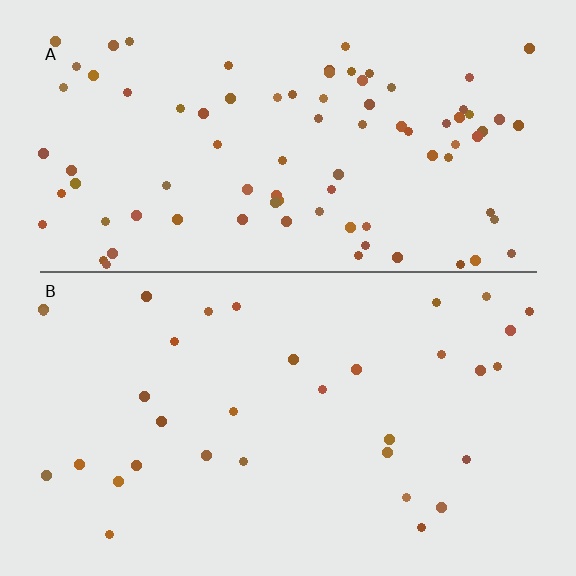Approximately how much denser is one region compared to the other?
Approximately 2.6× — region A over region B.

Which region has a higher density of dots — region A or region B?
A (the top).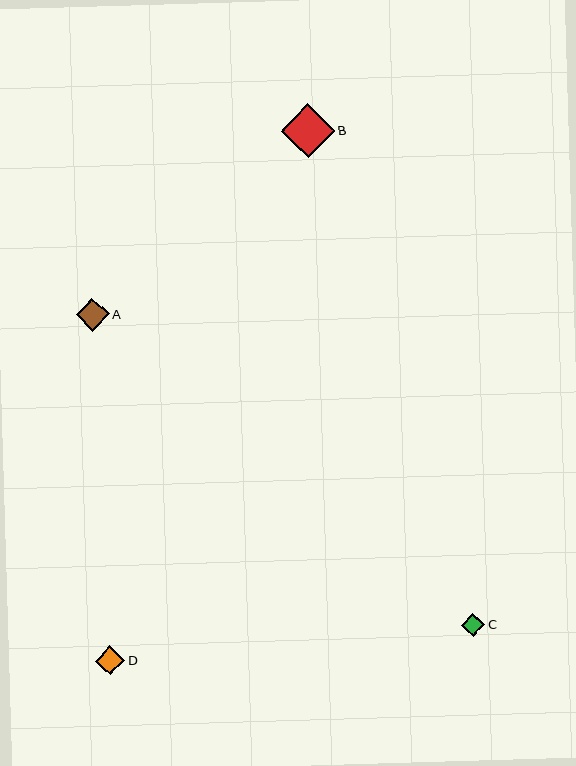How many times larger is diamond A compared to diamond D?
Diamond A is approximately 1.1 times the size of diamond D.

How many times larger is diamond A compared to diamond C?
Diamond A is approximately 1.4 times the size of diamond C.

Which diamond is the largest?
Diamond B is the largest with a size of approximately 54 pixels.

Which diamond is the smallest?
Diamond C is the smallest with a size of approximately 24 pixels.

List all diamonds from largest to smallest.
From largest to smallest: B, A, D, C.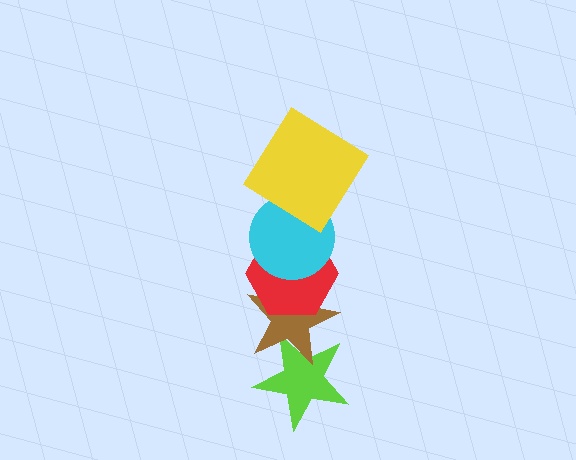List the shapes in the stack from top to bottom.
From top to bottom: the yellow diamond, the cyan circle, the red hexagon, the brown star, the lime star.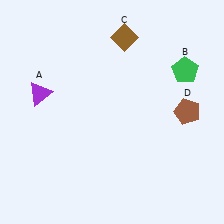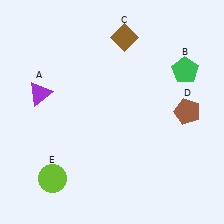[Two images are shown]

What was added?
A lime circle (E) was added in Image 2.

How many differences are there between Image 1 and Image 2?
There is 1 difference between the two images.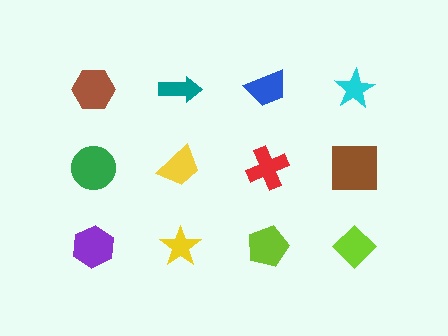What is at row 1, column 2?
A teal arrow.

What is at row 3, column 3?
A lime pentagon.